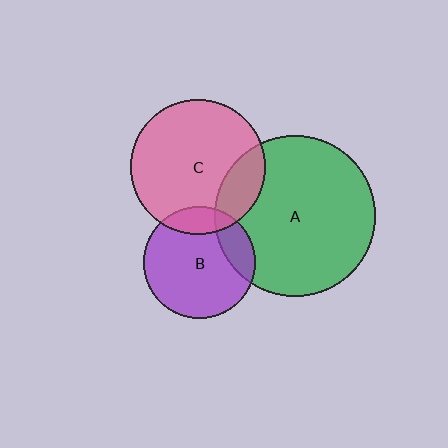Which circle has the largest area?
Circle A (green).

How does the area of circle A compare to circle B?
Approximately 2.1 times.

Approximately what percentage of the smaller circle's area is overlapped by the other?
Approximately 20%.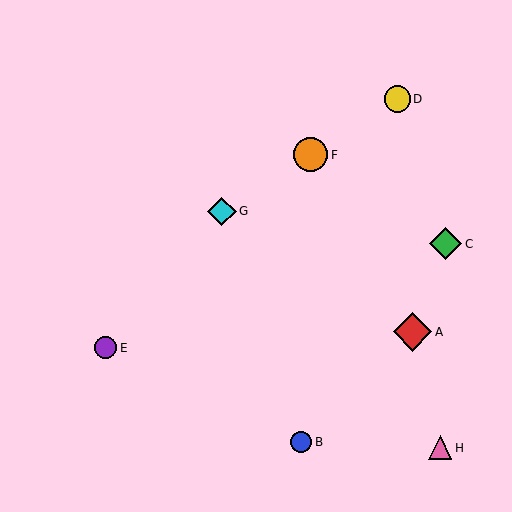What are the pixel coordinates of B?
Object B is at (301, 442).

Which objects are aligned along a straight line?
Objects D, F, G are aligned along a straight line.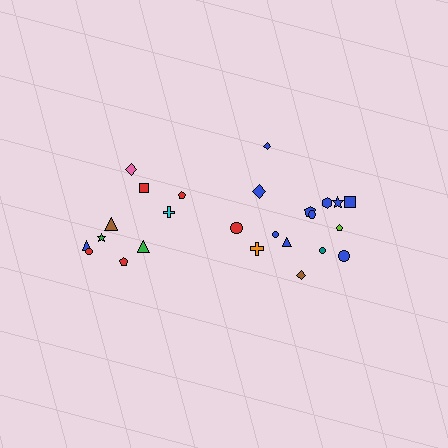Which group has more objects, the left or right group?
The right group.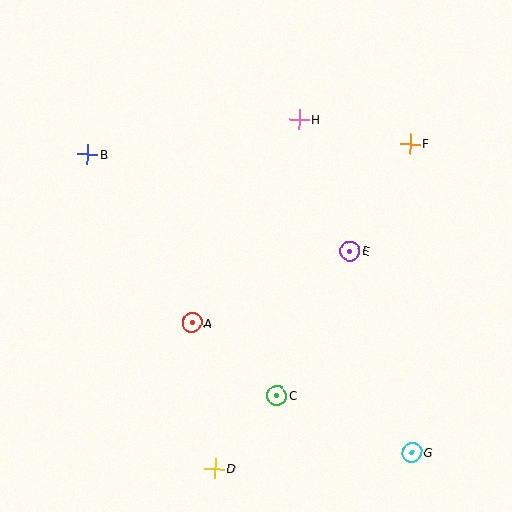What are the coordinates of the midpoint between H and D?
The midpoint between H and D is at (257, 294).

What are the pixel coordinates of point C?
Point C is at (277, 395).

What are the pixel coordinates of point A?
Point A is at (192, 323).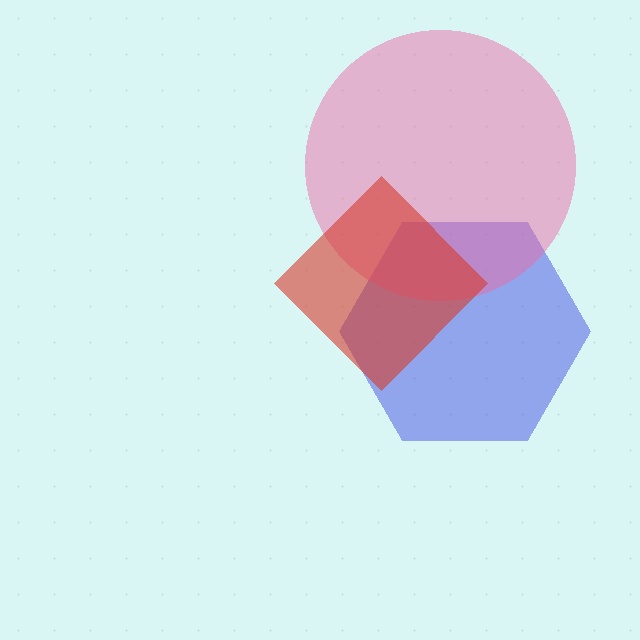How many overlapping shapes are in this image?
There are 3 overlapping shapes in the image.